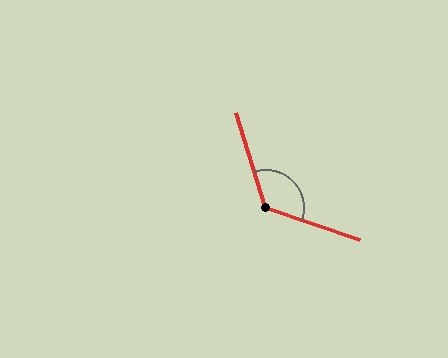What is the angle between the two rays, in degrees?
Approximately 126 degrees.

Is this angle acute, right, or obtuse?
It is obtuse.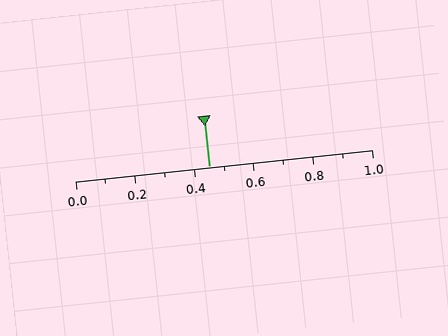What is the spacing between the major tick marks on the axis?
The major ticks are spaced 0.2 apart.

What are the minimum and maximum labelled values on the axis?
The axis runs from 0.0 to 1.0.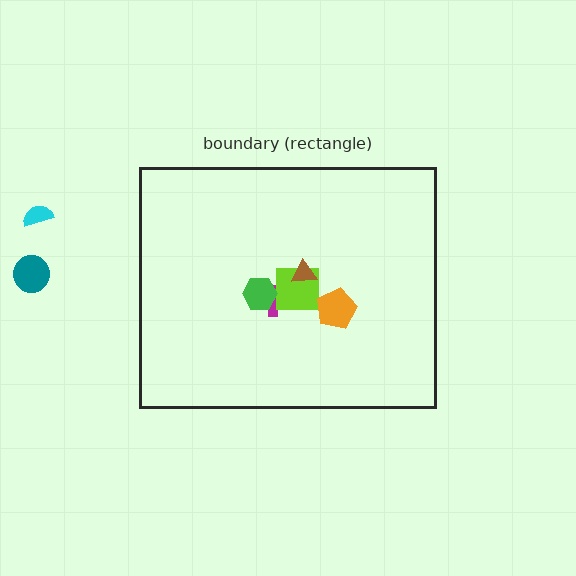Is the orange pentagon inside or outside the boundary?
Inside.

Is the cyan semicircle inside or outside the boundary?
Outside.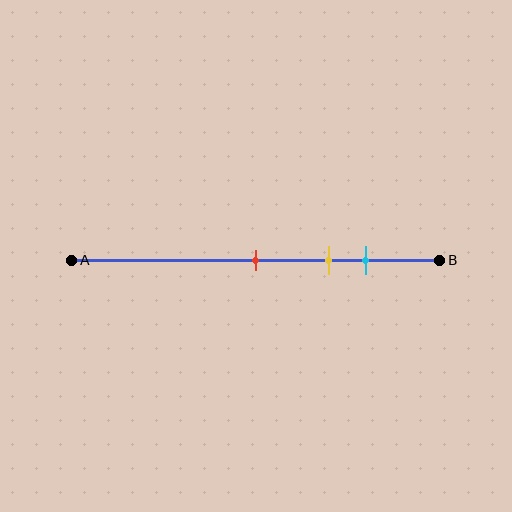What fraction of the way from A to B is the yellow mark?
The yellow mark is approximately 70% (0.7) of the way from A to B.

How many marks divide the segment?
There are 3 marks dividing the segment.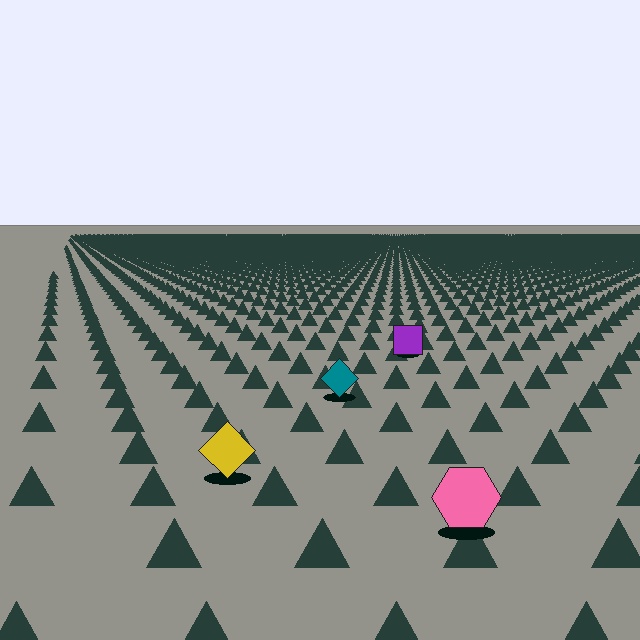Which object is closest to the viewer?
The pink hexagon is closest. The texture marks near it are larger and more spread out.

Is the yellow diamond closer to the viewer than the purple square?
Yes. The yellow diamond is closer — you can tell from the texture gradient: the ground texture is coarser near it.